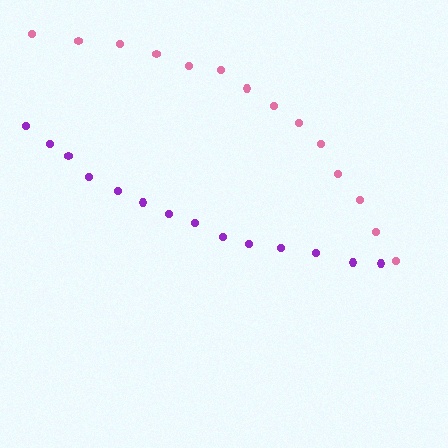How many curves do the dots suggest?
There are 2 distinct paths.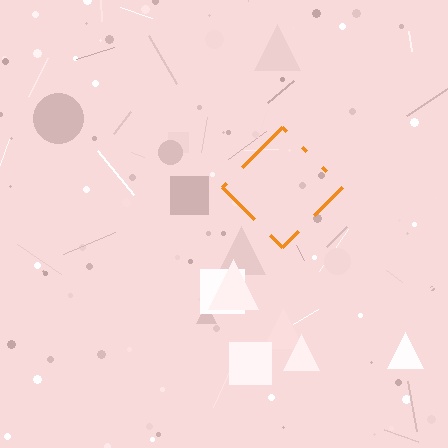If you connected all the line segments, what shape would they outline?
They would outline a diamond.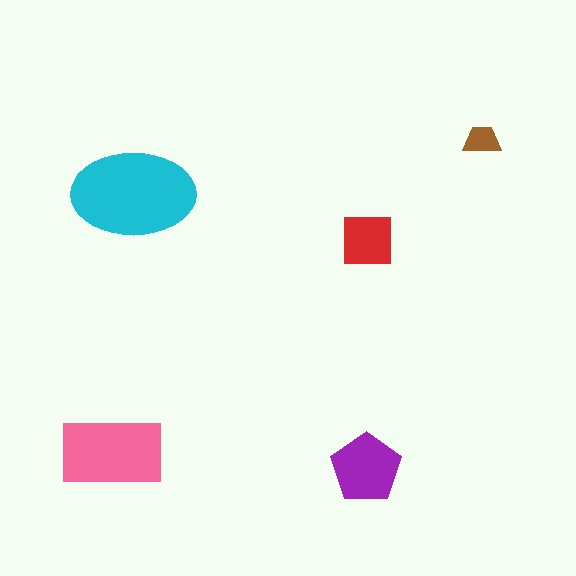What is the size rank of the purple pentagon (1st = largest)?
3rd.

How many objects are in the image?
There are 5 objects in the image.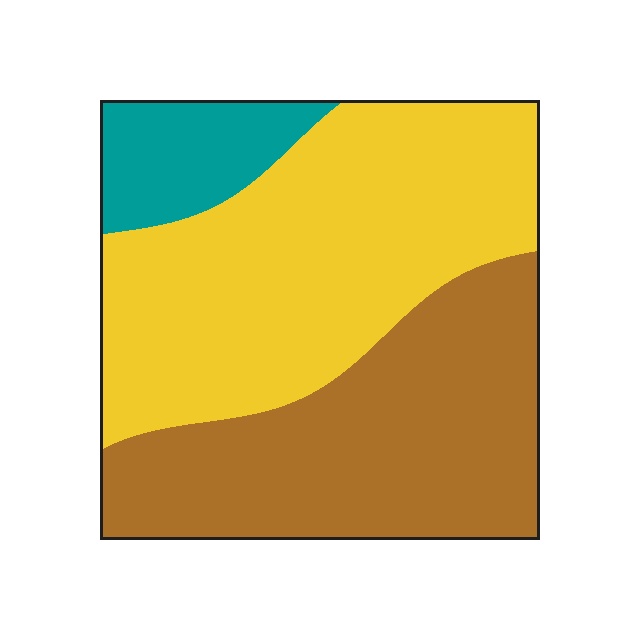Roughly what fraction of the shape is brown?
Brown takes up about two fifths (2/5) of the shape.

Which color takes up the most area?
Yellow, at roughly 50%.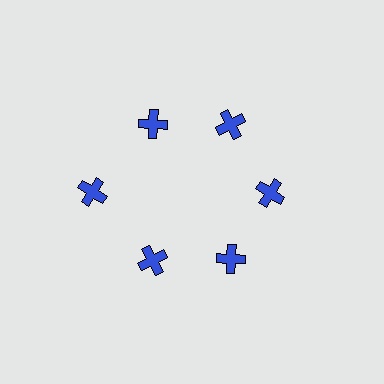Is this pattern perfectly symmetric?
No. The 6 blue crosses are arranged in a ring, but one element near the 9 o'clock position is pushed outward from the center, breaking the 6-fold rotational symmetry.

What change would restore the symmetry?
The symmetry would be restored by moving it inward, back onto the ring so that all 6 crosses sit at equal angles and equal distance from the center.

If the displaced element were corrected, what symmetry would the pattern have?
It would have 6-fold rotational symmetry — the pattern would map onto itself every 60 degrees.